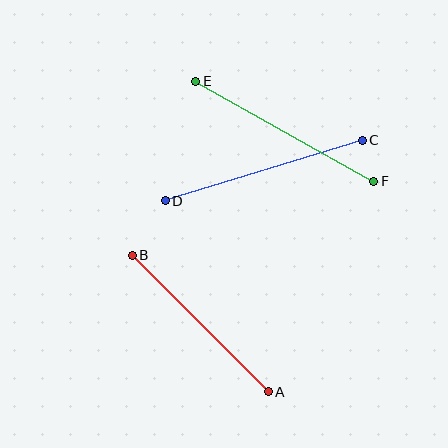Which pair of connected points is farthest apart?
Points C and D are farthest apart.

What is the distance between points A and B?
The distance is approximately 193 pixels.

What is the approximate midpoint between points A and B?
The midpoint is at approximately (200, 323) pixels.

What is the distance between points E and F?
The distance is approximately 204 pixels.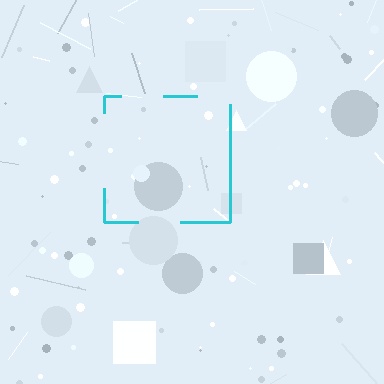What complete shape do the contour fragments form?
The contour fragments form a square.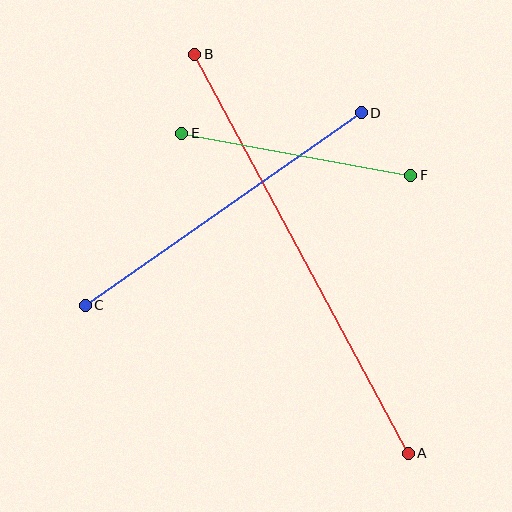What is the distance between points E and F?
The distance is approximately 233 pixels.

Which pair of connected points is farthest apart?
Points A and B are farthest apart.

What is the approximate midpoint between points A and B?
The midpoint is at approximately (301, 254) pixels.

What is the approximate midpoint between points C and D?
The midpoint is at approximately (223, 209) pixels.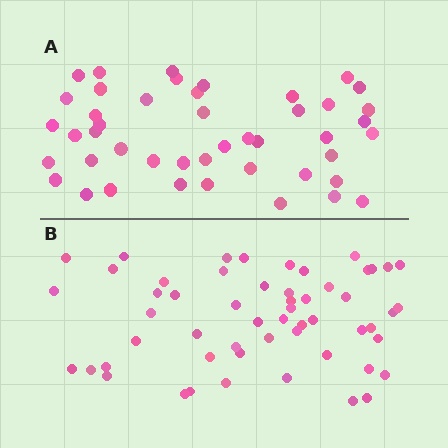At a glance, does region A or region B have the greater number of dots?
Region B (the bottom region) has more dots.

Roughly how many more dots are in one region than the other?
Region B has roughly 10 or so more dots than region A.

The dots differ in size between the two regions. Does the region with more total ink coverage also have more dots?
No. Region A has more total ink coverage because its dots are larger, but region B actually contains more individual dots. Total area can be misleading — the number of items is what matters here.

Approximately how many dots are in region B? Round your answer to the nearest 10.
About 60 dots. (The exact count is 55, which rounds to 60.)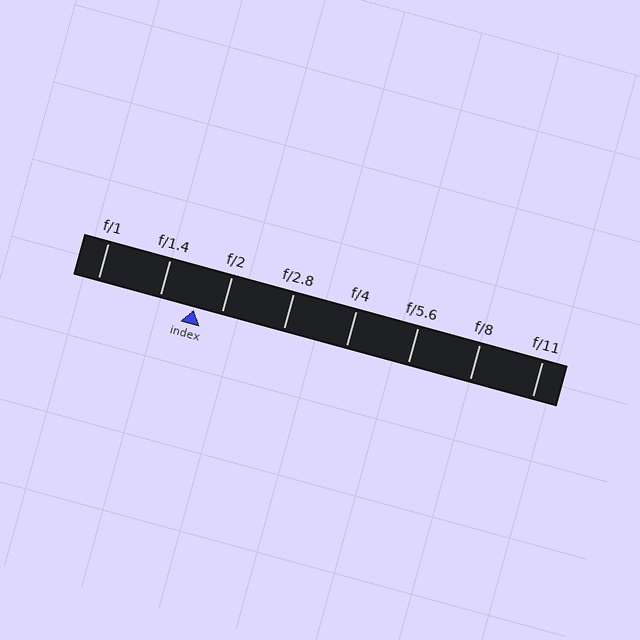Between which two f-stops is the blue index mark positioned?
The index mark is between f/1.4 and f/2.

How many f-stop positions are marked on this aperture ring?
There are 8 f-stop positions marked.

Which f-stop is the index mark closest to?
The index mark is closest to f/2.